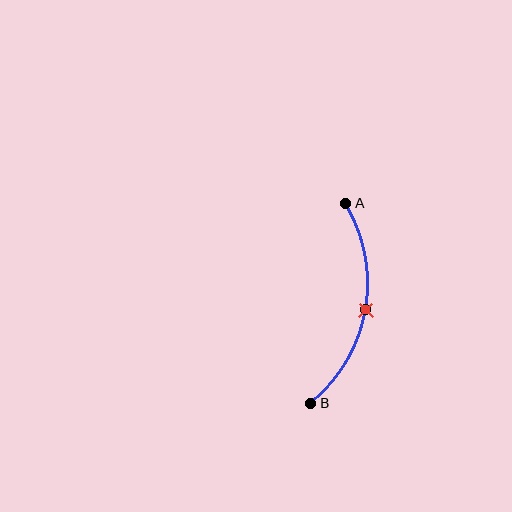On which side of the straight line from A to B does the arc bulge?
The arc bulges to the right of the straight line connecting A and B.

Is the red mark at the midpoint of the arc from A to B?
Yes. The red mark lies on the arc at equal arc-length from both A and B — it is the arc midpoint.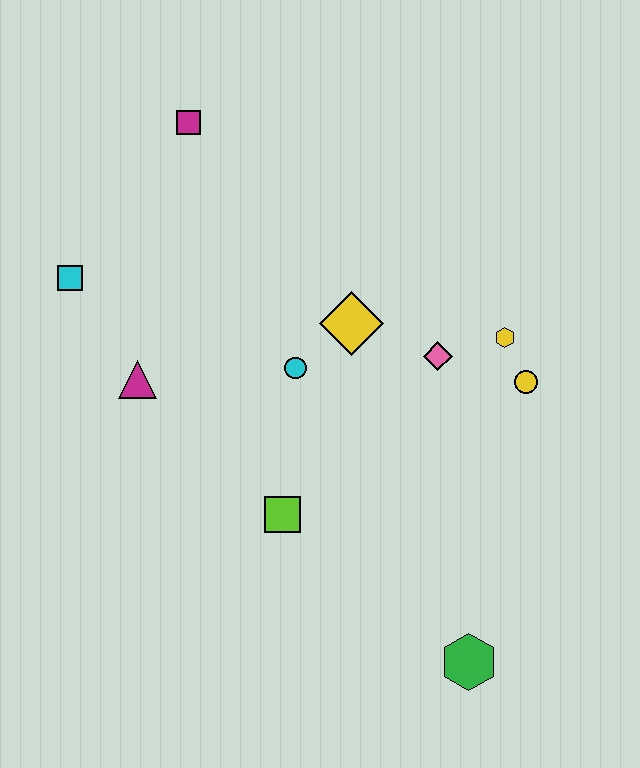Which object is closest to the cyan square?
The magenta triangle is closest to the cyan square.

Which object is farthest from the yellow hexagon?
The cyan square is farthest from the yellow hexagon.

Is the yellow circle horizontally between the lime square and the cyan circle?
No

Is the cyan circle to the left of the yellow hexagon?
Yes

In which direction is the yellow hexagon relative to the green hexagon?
The yellow hexagon is above the green hexagon.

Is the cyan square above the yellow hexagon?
Yes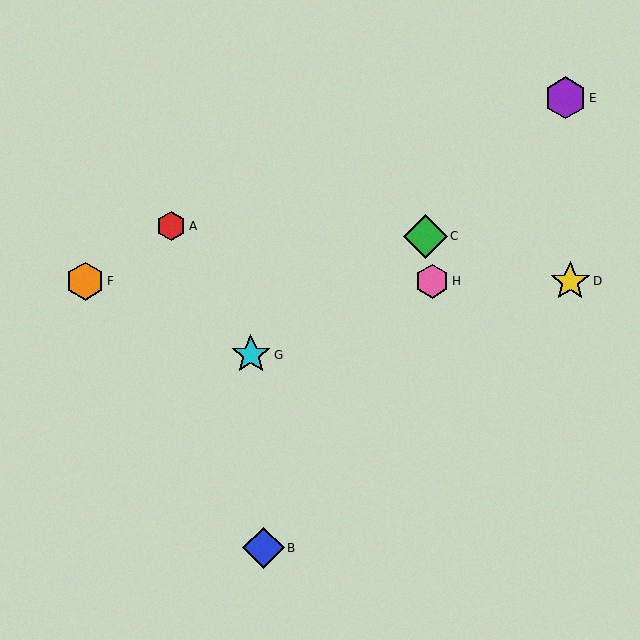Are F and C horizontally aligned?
No, F is at y≈281 and C is at y≈236.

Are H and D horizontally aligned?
Yes, both are at y≈281.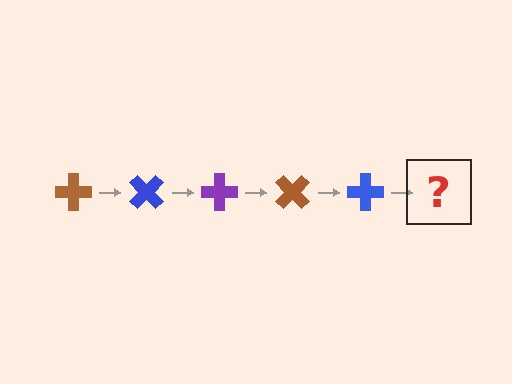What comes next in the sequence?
The next element should be a purple cross, rotated 225 degrees from the start.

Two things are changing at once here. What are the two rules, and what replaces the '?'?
The two rules are that it rotates 45 degrees each step and the color cycles through brown, blue, and purple. The '?' should be a purple cross, rotated 225 degrees from the start.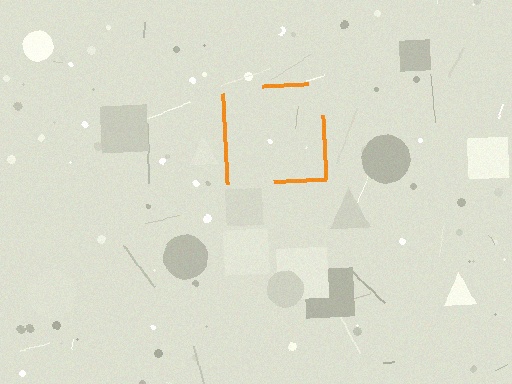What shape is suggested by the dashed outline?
The dashed outline suggests a square.